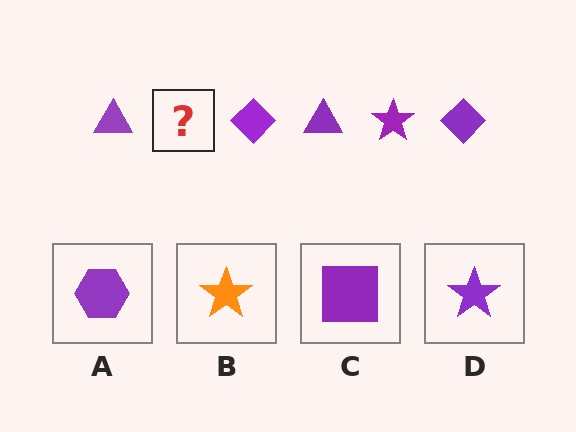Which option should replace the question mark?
Option D.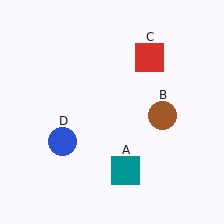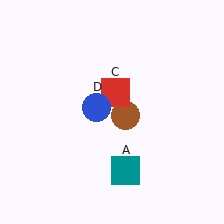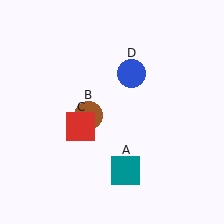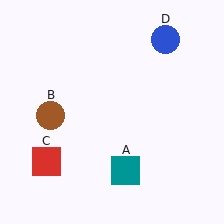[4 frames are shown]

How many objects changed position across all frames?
3 objects changed position: brown circle (object B), red square (object C), blue circle (object D).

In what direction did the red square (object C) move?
The red square (object C) moved down and to the left.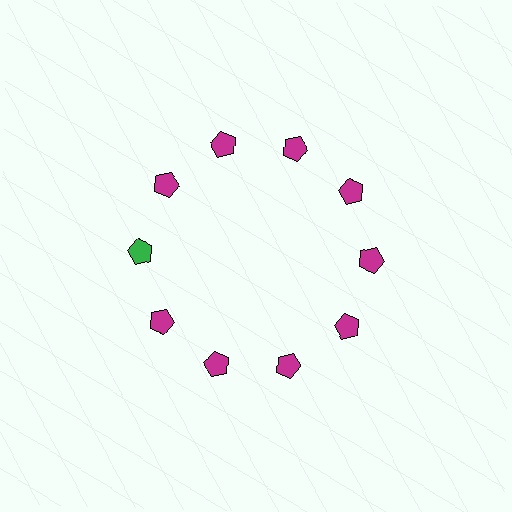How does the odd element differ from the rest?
It has a different color: green instead of magenta.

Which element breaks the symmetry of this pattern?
The green pentagon at roughly the 9 o'clock position breaks the symmetry. All other shapes are magenta pentagons.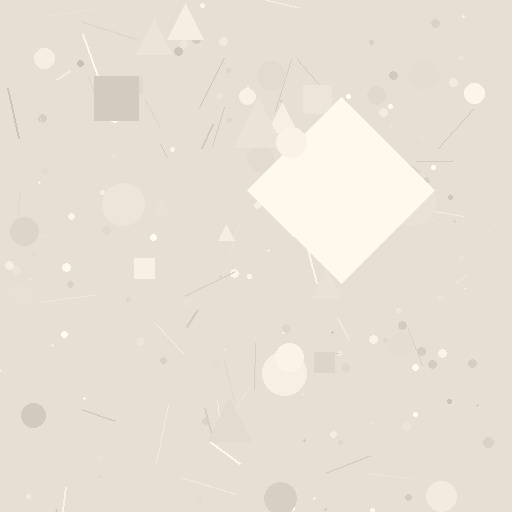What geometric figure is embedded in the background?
A diamond is embedded in the background.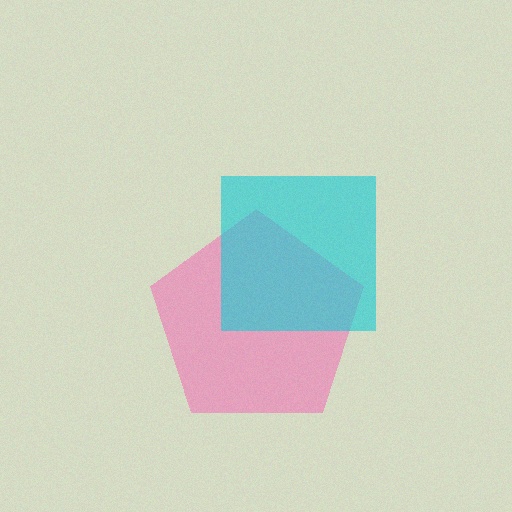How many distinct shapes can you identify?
There are 2 distinct shapes: a pink pentagon, a cyan square.